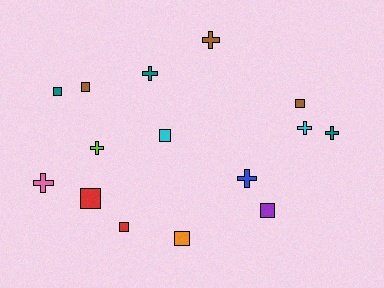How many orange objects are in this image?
There is 1 orange object.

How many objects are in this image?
There are 15 objects.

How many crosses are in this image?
There are 7 crosses.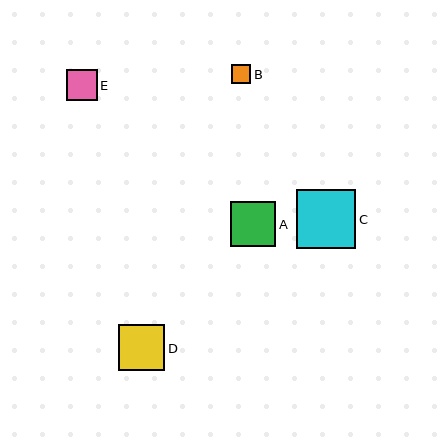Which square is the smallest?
Square B is the smallest with a size of approximately 20 pixels.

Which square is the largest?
Square C is the largest with a size of approximately 59 pixels.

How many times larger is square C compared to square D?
Square C is approximately 1.3 times the size of square D.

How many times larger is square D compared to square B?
Square D is approximately 2.4 times the size of square B.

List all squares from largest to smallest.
From largest to smallest: C, D, A, E, B.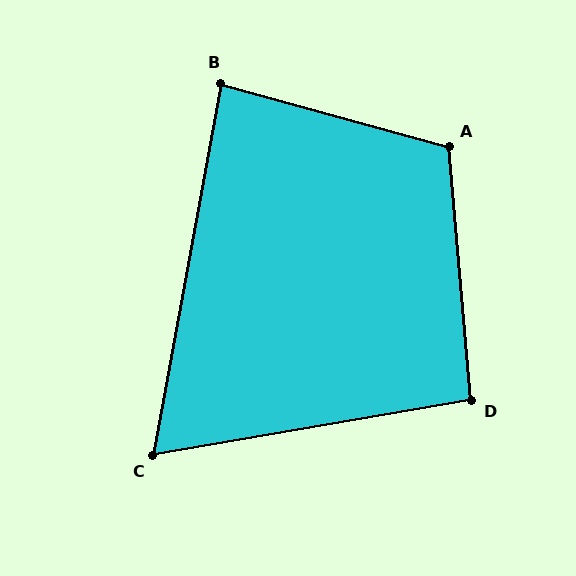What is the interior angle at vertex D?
Approximately 95 degrees (approximately right).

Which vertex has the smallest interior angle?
C, at approximately 70 degrees.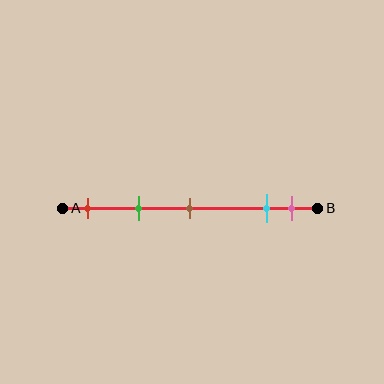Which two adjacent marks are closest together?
The cyan and pink marks are the closest adjacent pair.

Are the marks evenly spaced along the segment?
No, the marks are not evenly spaced.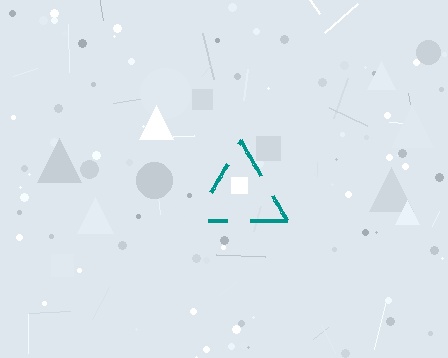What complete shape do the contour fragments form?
The contour fragments form a triangle.